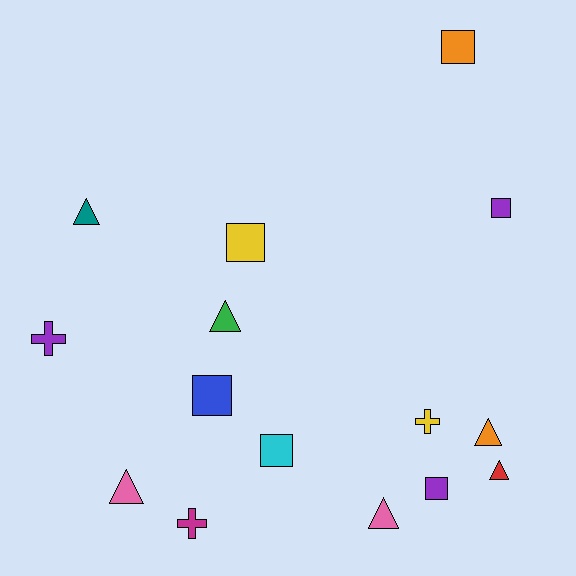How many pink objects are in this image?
There are 2 pink objects.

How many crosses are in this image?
There are 3 crosses.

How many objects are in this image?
There are 15 objects.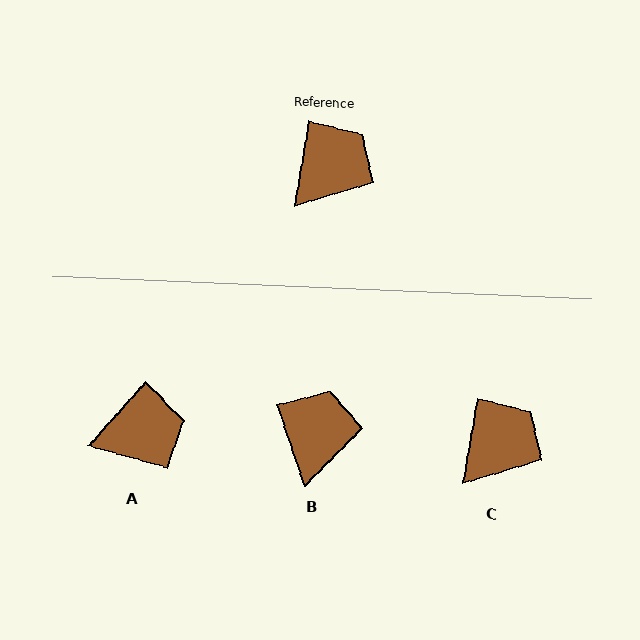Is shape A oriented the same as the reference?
No, it is off by about 32 degrees.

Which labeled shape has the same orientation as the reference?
C.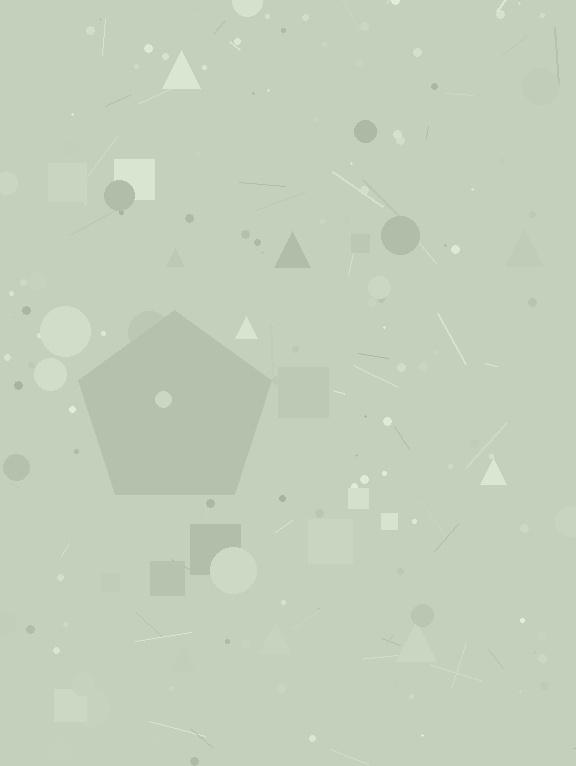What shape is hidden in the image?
A pentagon is hidden in the image.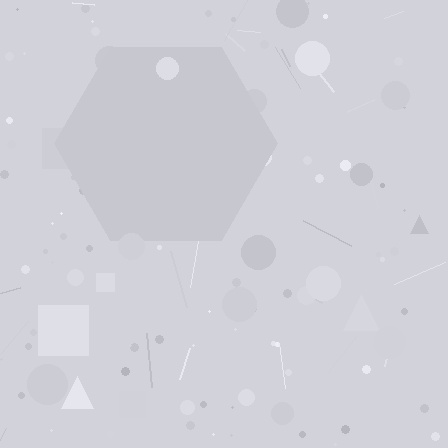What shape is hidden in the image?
A hexagon is hidden in the image.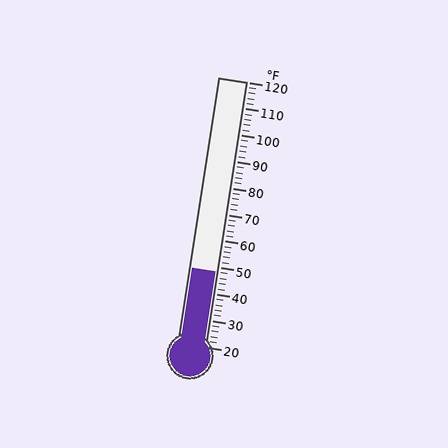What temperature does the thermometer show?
The thermometer shows approximately 48°F.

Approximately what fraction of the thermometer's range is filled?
The thermometer is filled to approximately 30% of its range.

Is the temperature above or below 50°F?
The temperature is below 50°F.